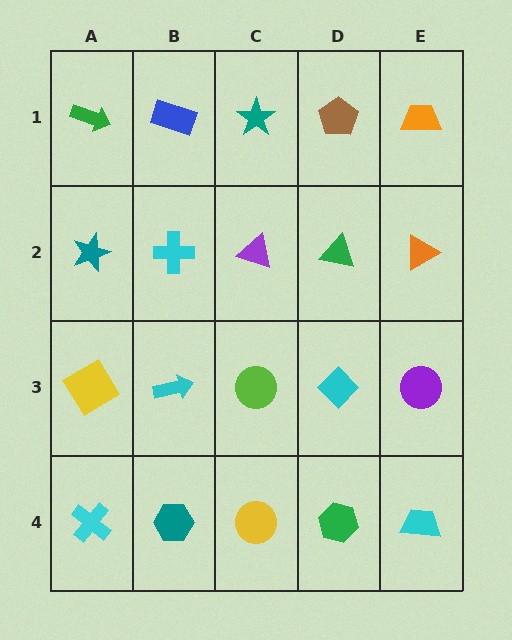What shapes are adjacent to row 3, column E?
An orange triangle (row 2, column E), a cyan trapezoid (row 4, column E), a cyan diamond (row 3, column D).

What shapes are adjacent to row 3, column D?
A green triangle (row 2, column D), a green hexagon (row 4, column D), a lime circle (row 3, column C), a purple circle (row 3, column E).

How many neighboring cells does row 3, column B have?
4.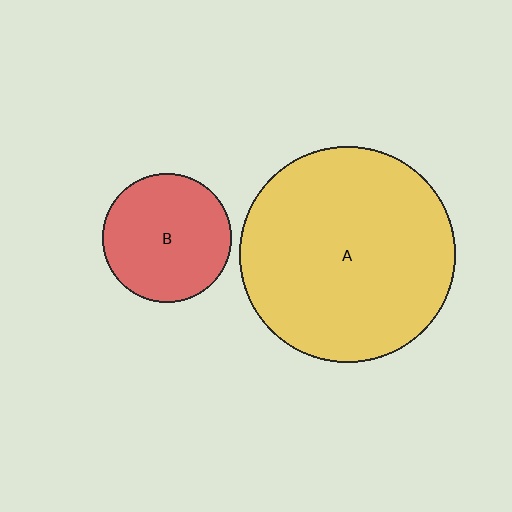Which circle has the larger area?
Circle A (yellow).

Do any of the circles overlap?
No, none of the circles overlap.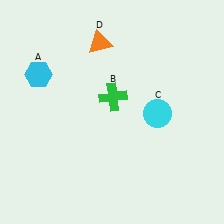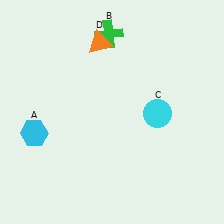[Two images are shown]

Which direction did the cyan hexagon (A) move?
The cyan hexagon (A) moved down.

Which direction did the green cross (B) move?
The green cross (B) moved up.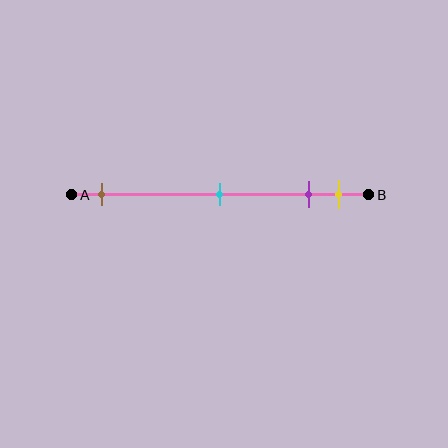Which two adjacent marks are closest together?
The purple and yellow marks are the closest adjacent pair.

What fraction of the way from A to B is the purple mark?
The purple mark is approximately 80% (0.8) of the way from A to B.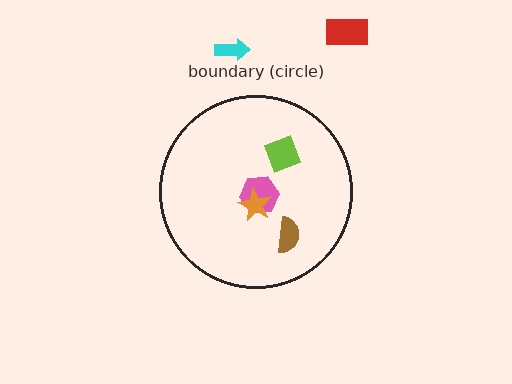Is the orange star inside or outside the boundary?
Inside.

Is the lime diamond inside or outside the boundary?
Inside.